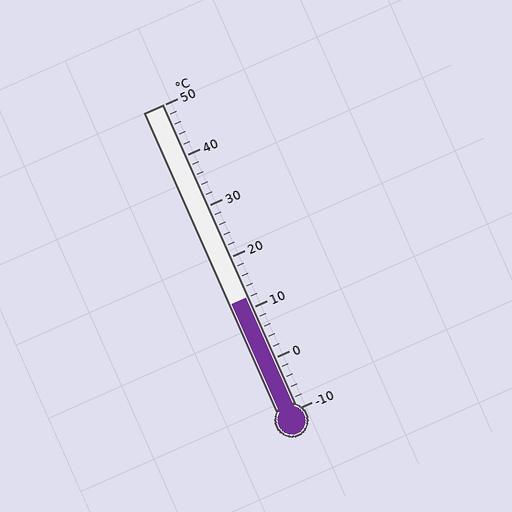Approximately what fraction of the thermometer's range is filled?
The thermometer is filled to approximately 35% of its range.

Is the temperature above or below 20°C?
The temperature is below 20°C.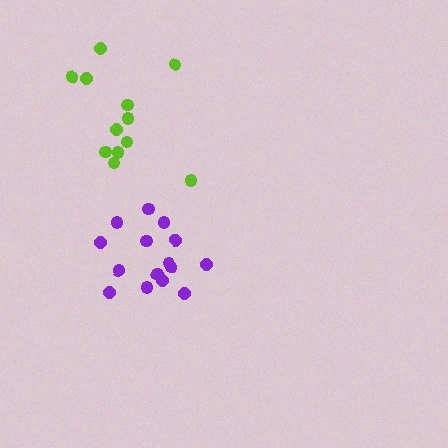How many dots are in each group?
Group 1: 15 dots, Group 2: 12 dots (27 total).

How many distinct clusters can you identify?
There are 2 distinct clusters.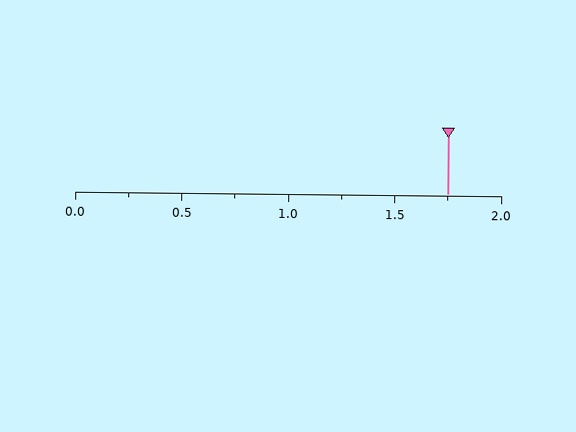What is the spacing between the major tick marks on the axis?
The major ticks are spaced 0.5 apart.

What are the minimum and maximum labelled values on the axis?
The axis runs from 0.0 to 2.0.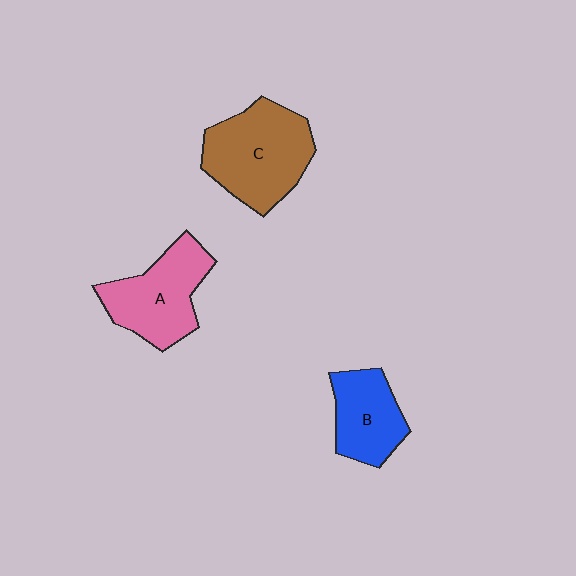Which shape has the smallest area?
Shape B (blue).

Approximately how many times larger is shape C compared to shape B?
Approximately 1.6 times.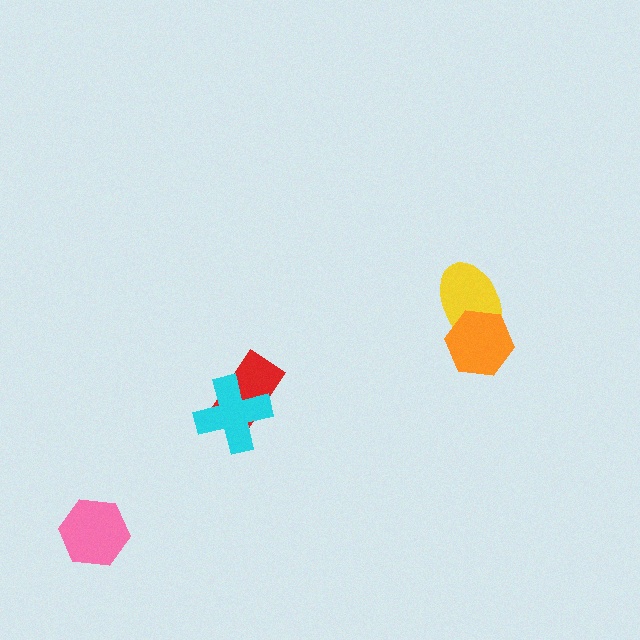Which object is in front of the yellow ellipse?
The orange hexagon is in front of the yellow ellipse.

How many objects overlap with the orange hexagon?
1 object overlaps with the orange hexagon.